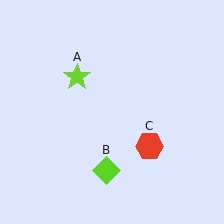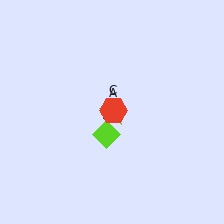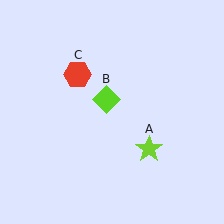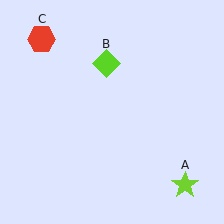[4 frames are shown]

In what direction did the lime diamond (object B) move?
The lime diamond (object B) moved up.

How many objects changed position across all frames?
3 objects changed position: lime star (object A), lime diamond (object B), red hexagon (object C).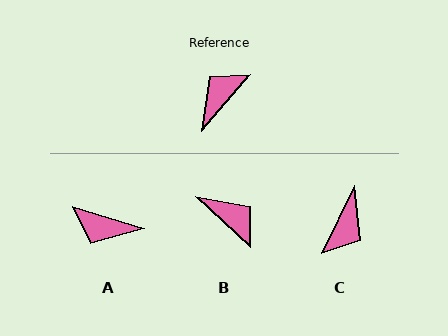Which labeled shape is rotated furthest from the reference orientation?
C, about 165 degrees away.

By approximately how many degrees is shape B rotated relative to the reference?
Approximately 93 degrees clockwise.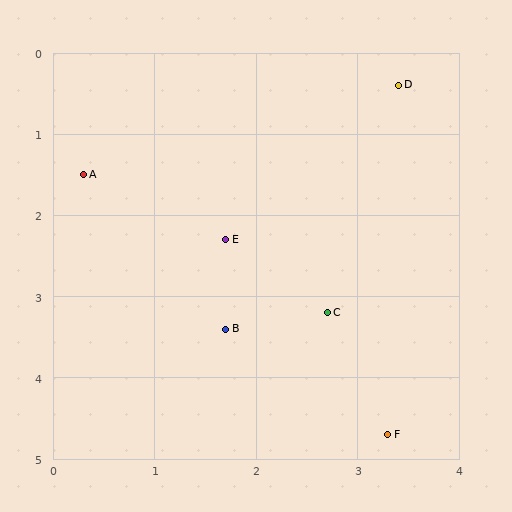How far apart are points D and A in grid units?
Points D and A are about 3.3 grid units apart.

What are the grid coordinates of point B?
Point B is at approximately (1.7, 3.4).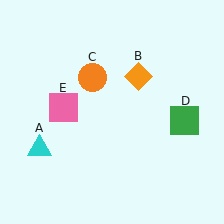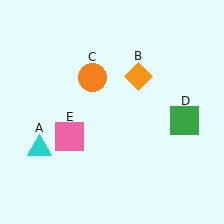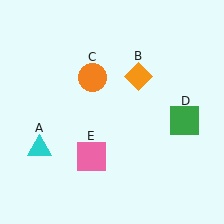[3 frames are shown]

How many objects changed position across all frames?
1 object changed position: pink square (object E).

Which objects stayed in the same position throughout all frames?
Cyan triangle (object A) and orange diamond (object B) and orange circle (object C) and green square (object D) remained stationary.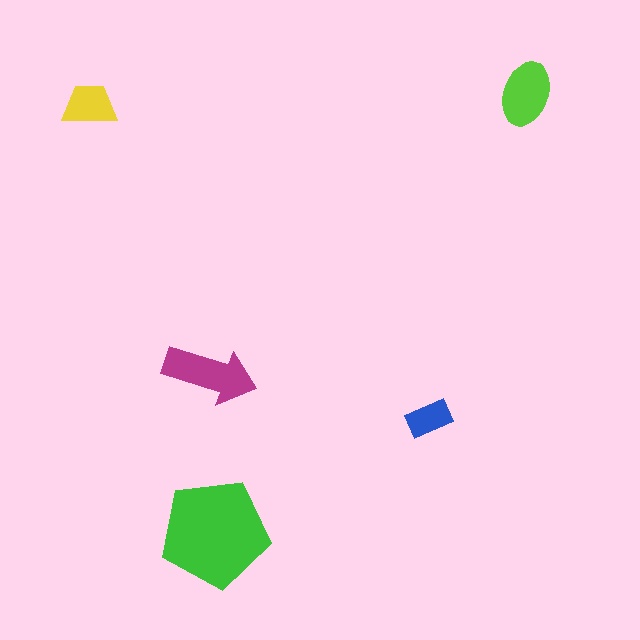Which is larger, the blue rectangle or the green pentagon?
The green pentagon.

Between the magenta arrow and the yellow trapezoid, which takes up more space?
The magenta arrow.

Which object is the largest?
The green pentagon.